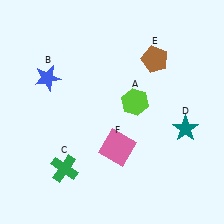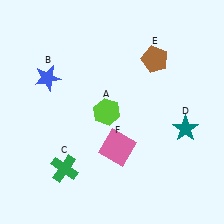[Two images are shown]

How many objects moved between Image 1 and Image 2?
1 object moved between the two images.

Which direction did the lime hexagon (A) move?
The lime hexagon (A) moved left.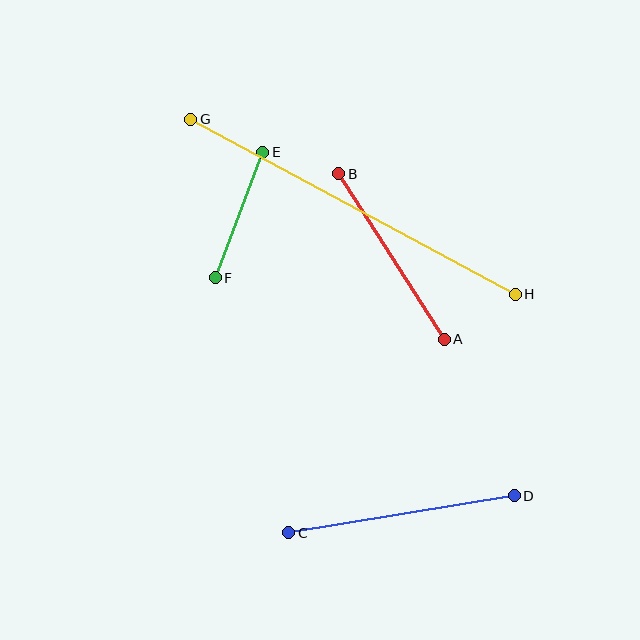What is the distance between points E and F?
The distance is approximately 134 pixels.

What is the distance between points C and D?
The distance is approximately 229 pixels.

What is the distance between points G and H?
The distance is approximately 369 pixels.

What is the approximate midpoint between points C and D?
The midpoint is at approximately (401, 514) pixels.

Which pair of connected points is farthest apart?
Points G and H are farthest apart.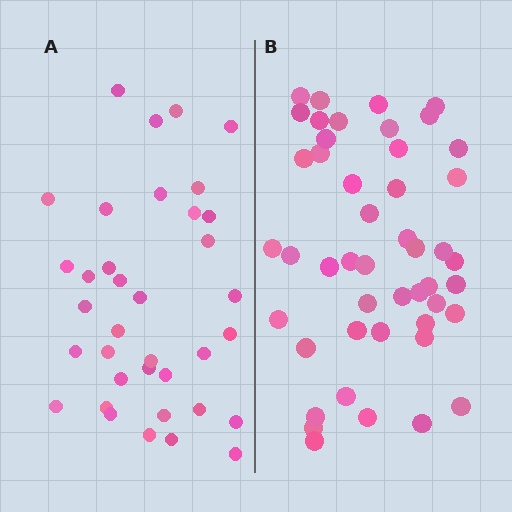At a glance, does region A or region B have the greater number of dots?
Region B (the right region) has more dots.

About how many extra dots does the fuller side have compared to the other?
Region B has roughly 12 or so more dots than region A.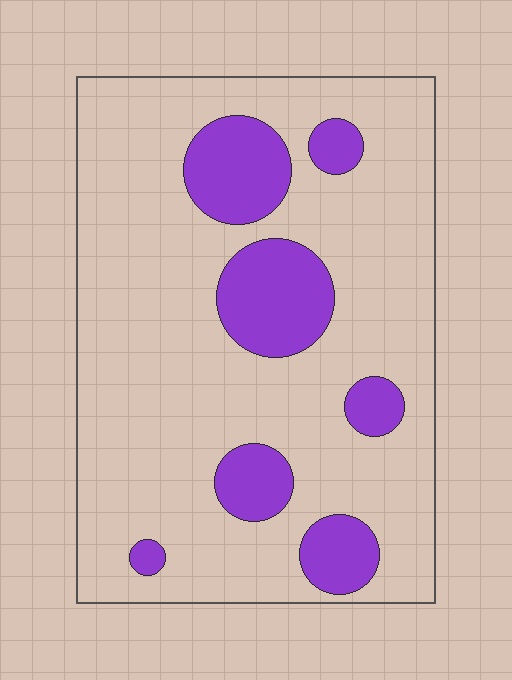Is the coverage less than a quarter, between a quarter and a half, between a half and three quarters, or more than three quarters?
Less than a quarter.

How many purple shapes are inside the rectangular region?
7.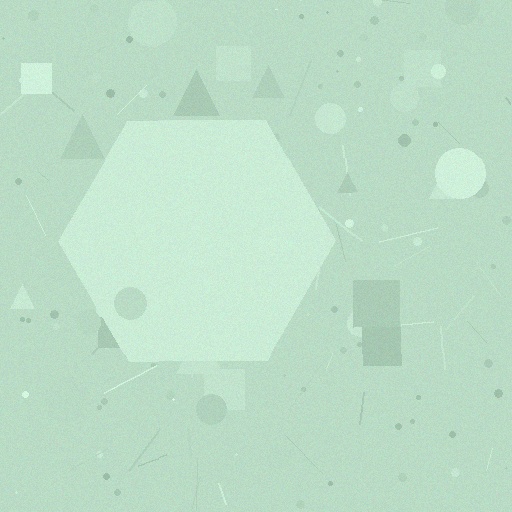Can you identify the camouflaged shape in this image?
The camouflaged shape is a hexagon.